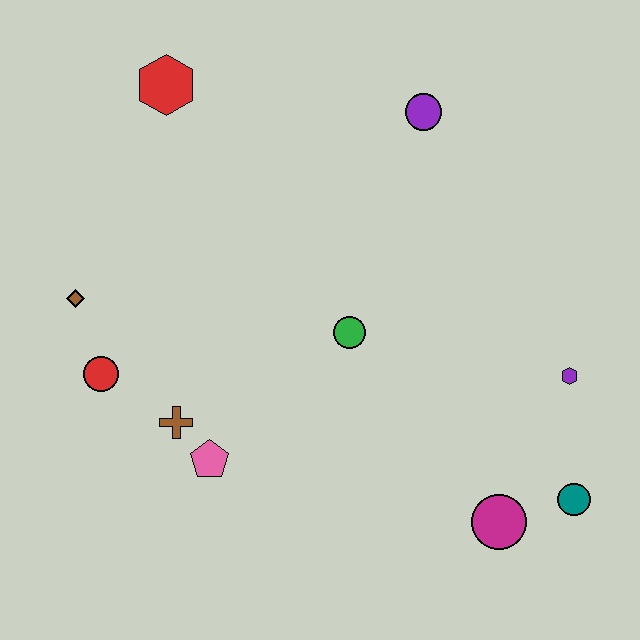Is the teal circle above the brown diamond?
No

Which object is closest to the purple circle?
The green circle is closest to the purple circle.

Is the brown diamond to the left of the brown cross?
Yes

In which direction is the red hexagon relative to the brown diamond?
The red hexagon is above the brown diamond.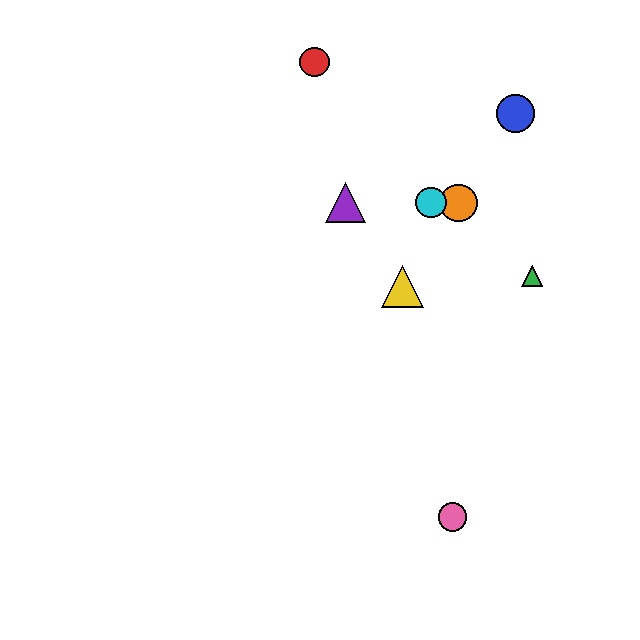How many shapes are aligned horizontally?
3 shapes (the purple triangle, the orange circle, the cyan circle) are aligned horizontally.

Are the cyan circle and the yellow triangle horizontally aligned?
No, the cyan circle is at y≈203 and the yellow triangle is at y≈286.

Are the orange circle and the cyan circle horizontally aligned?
Yes, both are at y≈203.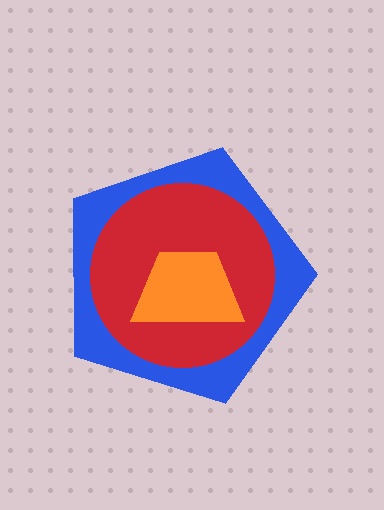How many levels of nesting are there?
3.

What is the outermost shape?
The blue pentagon.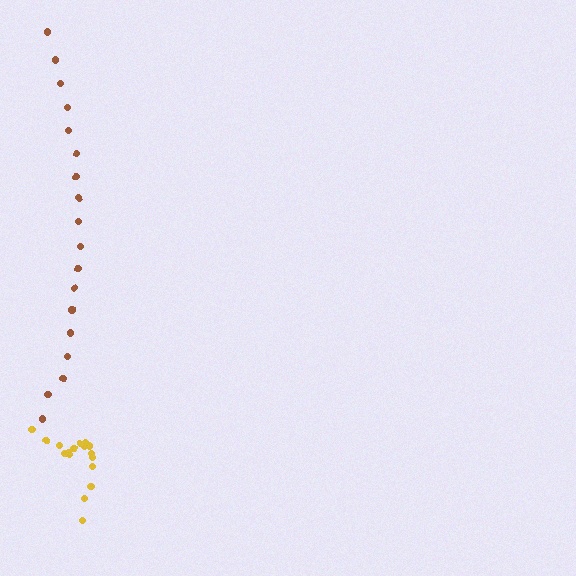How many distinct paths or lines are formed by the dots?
There are 2 distinct paths.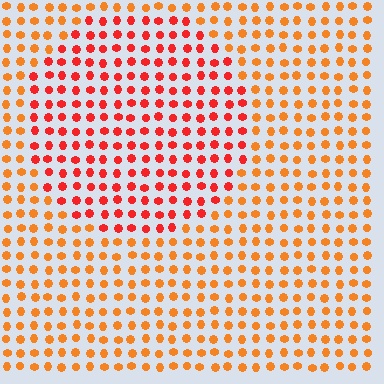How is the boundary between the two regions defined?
The boundary is defined purely by a slight shift in hue (about 29 degrees). Spacing, size, and orientation are identical on both sides.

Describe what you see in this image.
The image is filled with small orange elements in a uniform arrangement. A circle-shaped region is visible where the elements are tinted to a slightly different hue, forming a subtle color boundary.